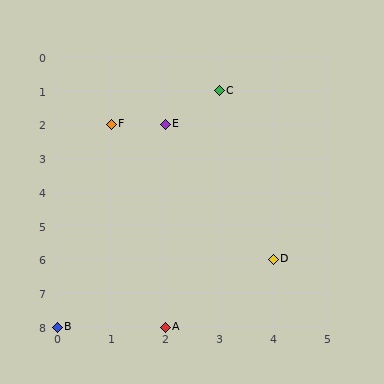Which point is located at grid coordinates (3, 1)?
Point C is at (3, 1).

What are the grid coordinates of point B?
Point B is at grid coordinates (0, 8).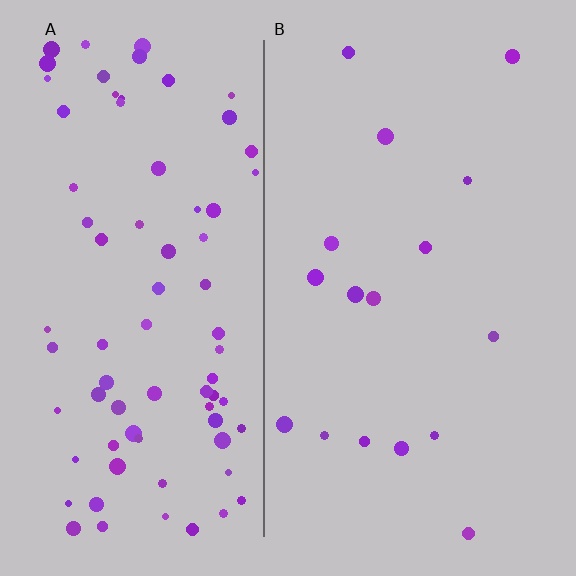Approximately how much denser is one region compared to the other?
Approximately 4.7× — region A over region B.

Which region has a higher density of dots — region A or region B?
A (the left).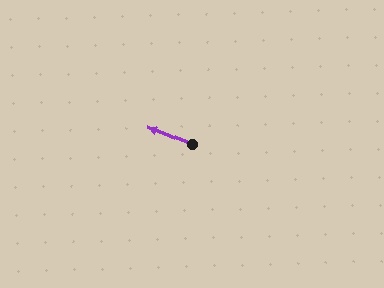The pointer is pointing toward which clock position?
Roughly 10 o'clock.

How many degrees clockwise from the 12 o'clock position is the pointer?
Approximately 292 degrees.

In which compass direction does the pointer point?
West.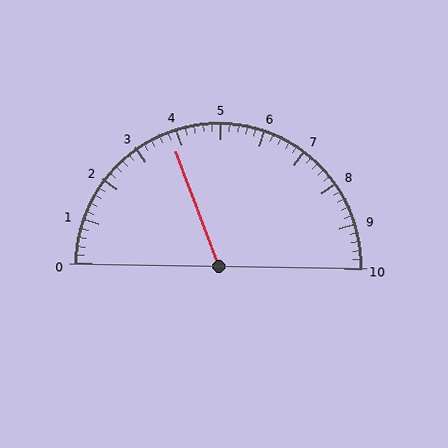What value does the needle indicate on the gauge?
The needle indicates approximately 3.8.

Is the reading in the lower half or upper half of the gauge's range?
The reading is in the lower half of the range (0 to 10).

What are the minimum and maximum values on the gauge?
The gauge ranges from 0 to 10.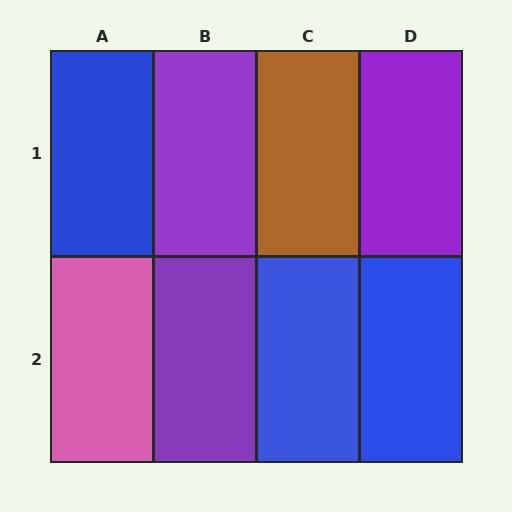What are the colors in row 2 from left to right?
Pink, purple, blue, blue.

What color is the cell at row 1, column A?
Blue.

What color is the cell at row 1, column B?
Purple.